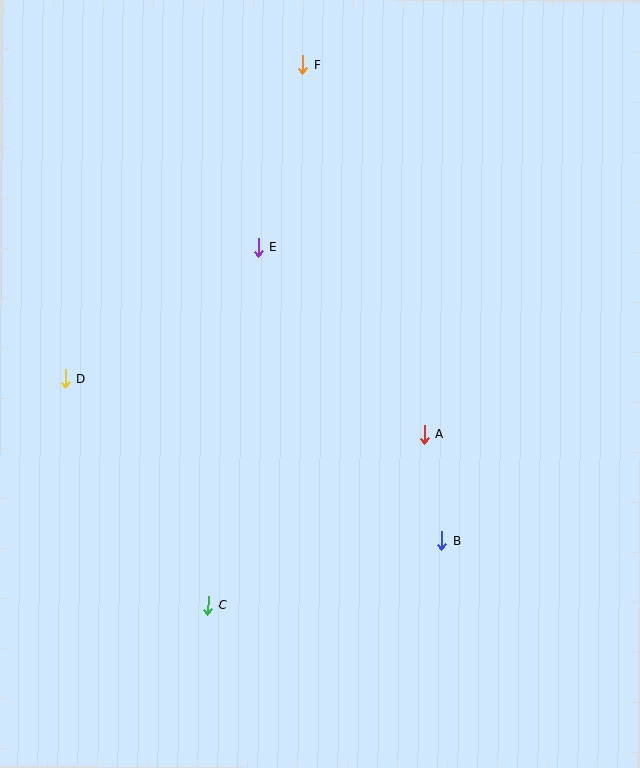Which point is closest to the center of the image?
Point A at (424, 434) is closest to the center.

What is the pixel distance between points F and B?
The distance between F and B is 496 pixels.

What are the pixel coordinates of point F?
Point F is at (303, 65).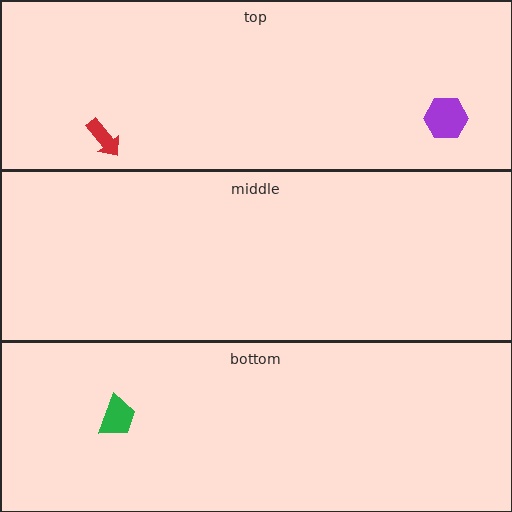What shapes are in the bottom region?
The green trapezoid.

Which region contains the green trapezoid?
The bottom region.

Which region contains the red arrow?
The top region.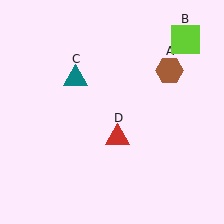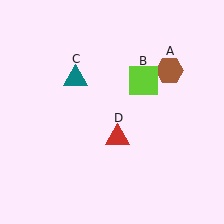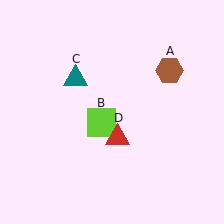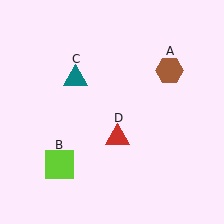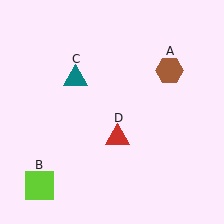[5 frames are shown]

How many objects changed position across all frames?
1 object changed position: lime square (object B).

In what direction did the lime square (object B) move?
The lime square (object B) moved down and to the left.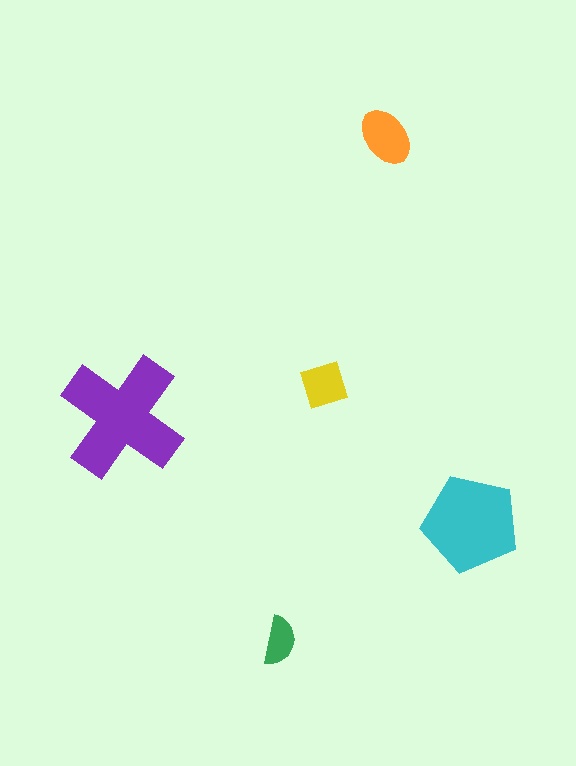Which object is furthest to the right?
The cyan pentagon is rightmost.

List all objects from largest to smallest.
The purple cross, the cyan pentagon, the orange ellipse, the yellow square, the green semicircle.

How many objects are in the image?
There are 5 objects in the image.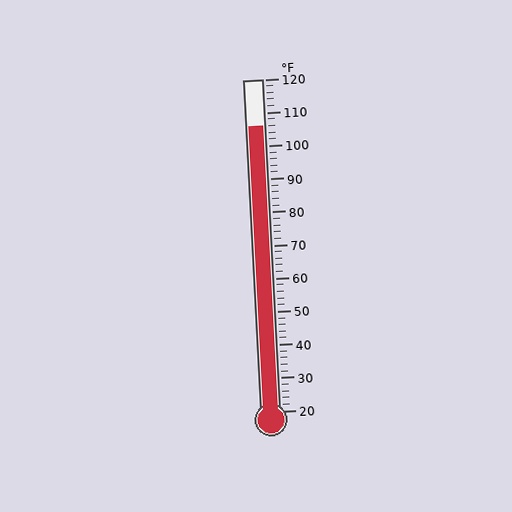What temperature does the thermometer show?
The thermometer shows approximately 106°F.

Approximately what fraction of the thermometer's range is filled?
The thermometer is filled to approximately 85% of its range.